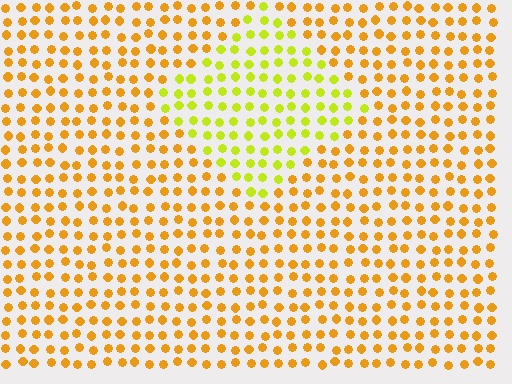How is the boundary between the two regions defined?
The boundary is defined purely by a slight shift in hue (about 35 degrees). Spacing, size, and orientation are identical on both sides.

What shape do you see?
I see a diamond.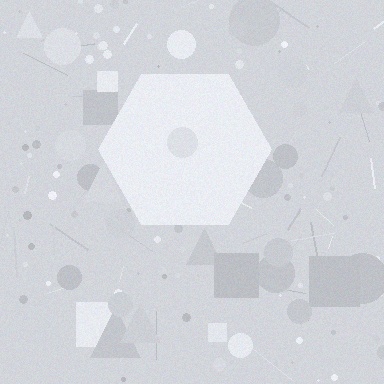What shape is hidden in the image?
A hexagon is hidden in the image.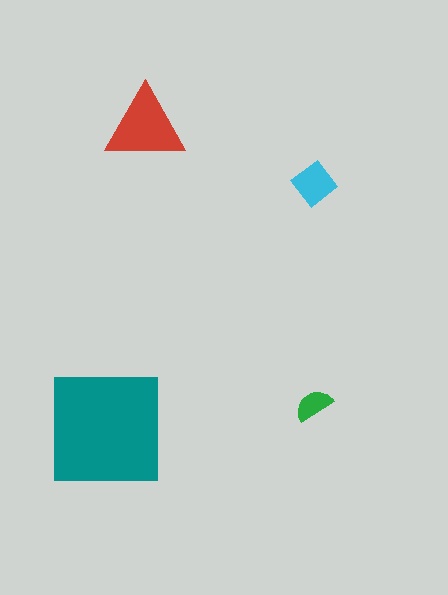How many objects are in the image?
There are 4 objects in the image.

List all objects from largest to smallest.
The teal square, the red triangle, the cyan diamond, the green semicircle.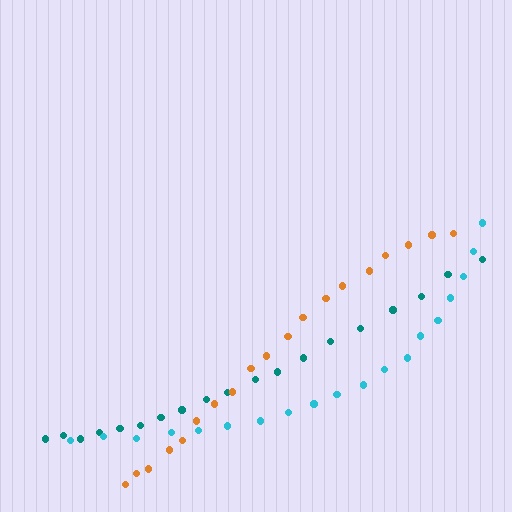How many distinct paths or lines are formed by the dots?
There are 3 distinct paths.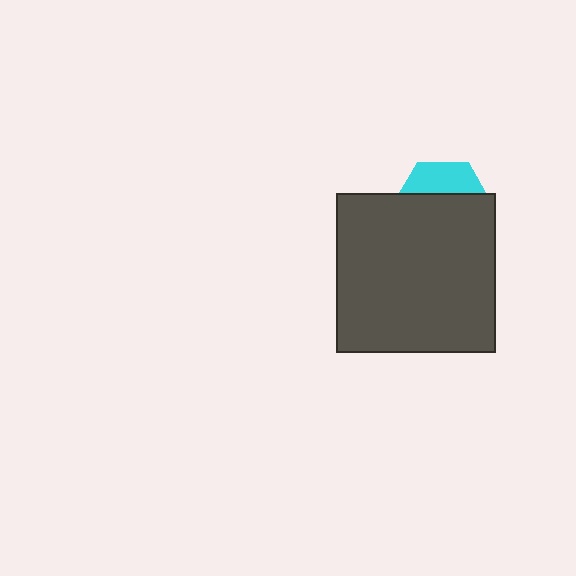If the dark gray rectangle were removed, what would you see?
You would see the complete cyan hexagon.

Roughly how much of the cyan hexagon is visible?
A small part of it is visible (roughly 32%).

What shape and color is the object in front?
The object in front is a dark gray rectangle.